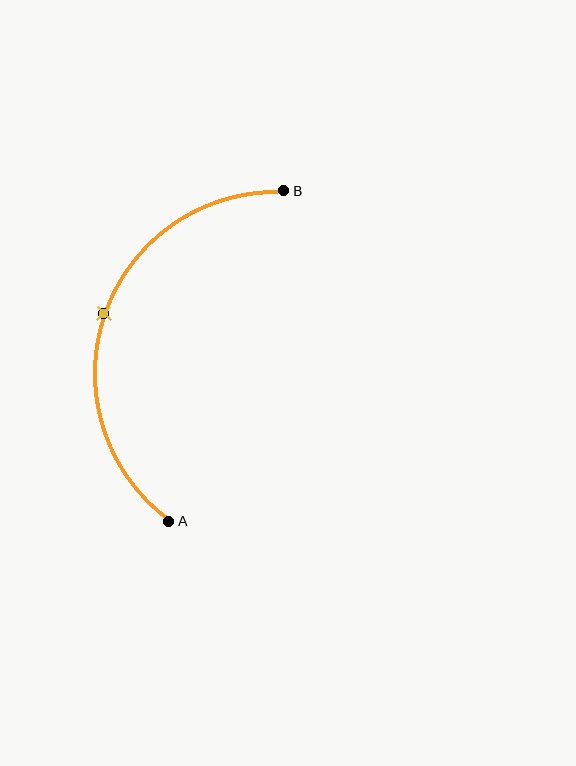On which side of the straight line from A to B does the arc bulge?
The arc bulges to the left of the straight line connecting A and B.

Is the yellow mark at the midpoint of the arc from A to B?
Yes. The yellow mark lies on the arc at equal arc-length from both A and B — it is the arc midpoint.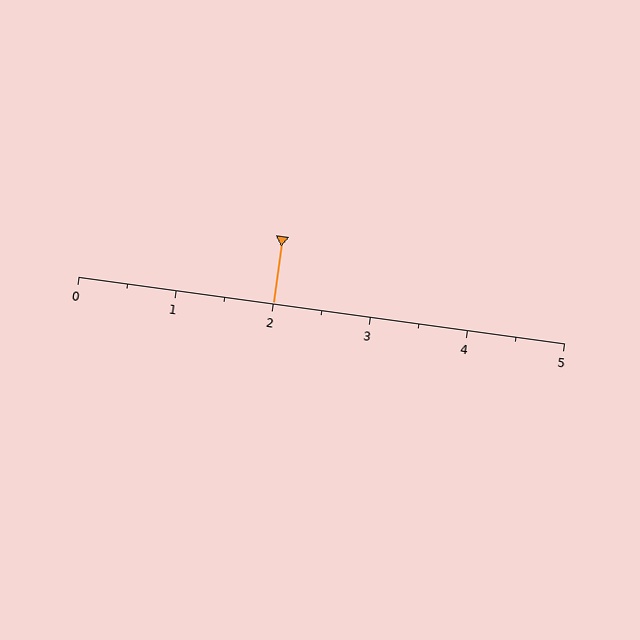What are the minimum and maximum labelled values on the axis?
The axis runs from 0 to 5.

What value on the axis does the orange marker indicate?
The marker indicates approximately 2.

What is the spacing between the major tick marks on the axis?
The major ticks are spaced 1 apart.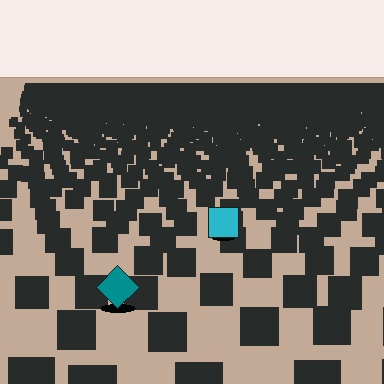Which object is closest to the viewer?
The teal diamond is closest. The texture marks near it are larger and more spread out.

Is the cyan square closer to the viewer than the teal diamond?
No. The teal diamond is closer — you can tell from the texture gradient: the ground texture is coarser near it.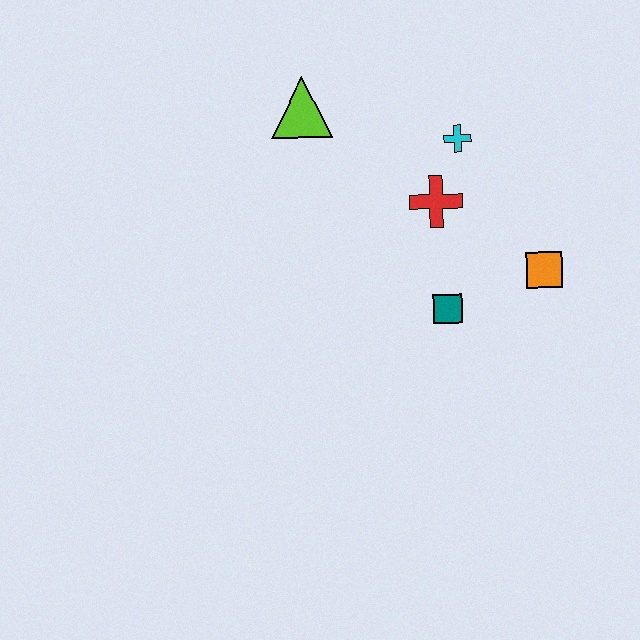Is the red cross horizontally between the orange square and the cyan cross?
No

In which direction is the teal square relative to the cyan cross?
The teal square is below the cyan cross.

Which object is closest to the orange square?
The teal square is closest to the orange square.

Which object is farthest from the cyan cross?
The teal square is farthest from the cyan cross.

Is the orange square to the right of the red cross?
Yes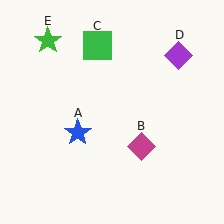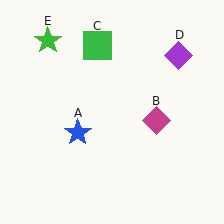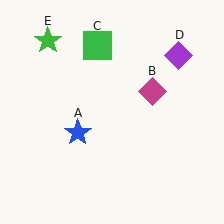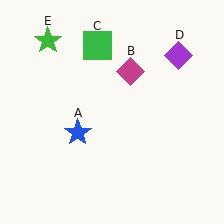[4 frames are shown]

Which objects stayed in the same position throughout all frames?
Blue star (object A) and green square (object C) and purple diamond (object D) and green star (object E) remained stationary.